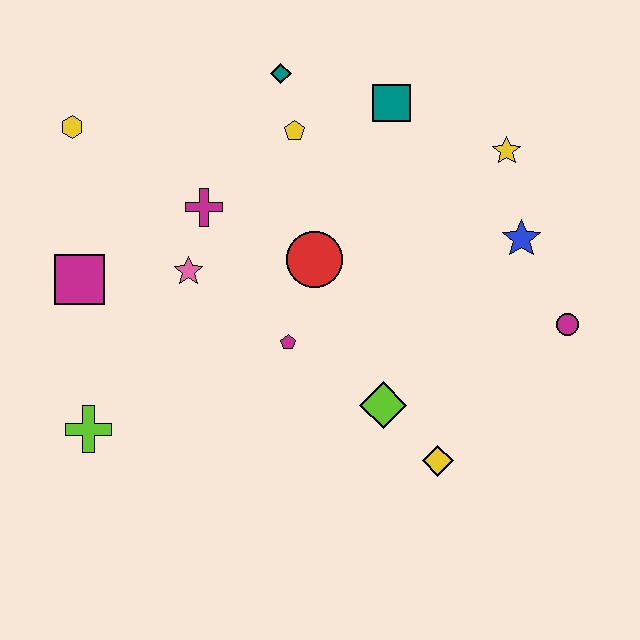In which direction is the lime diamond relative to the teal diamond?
The lime diamond is below the teal diamond.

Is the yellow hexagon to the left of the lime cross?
Yes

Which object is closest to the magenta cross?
The pink star is closest to the magenta cross.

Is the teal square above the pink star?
Yes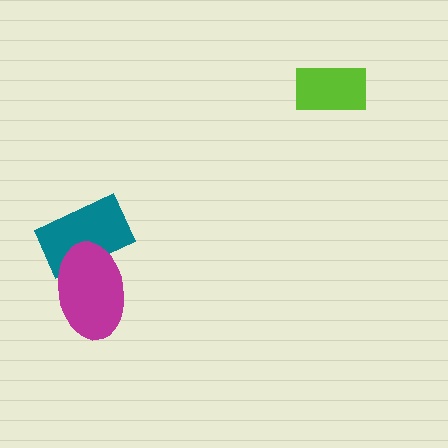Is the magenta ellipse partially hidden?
No, no other shape covers it.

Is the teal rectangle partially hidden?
Yes, it is partially covered by another shape.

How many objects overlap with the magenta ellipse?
1 object overlaps with the magenta ellipse.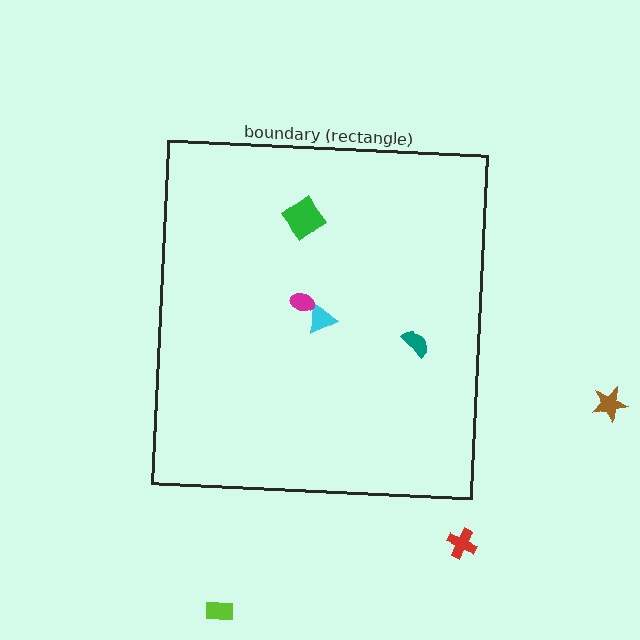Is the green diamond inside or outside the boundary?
Inside.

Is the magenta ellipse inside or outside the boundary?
Inside.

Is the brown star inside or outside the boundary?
Outside.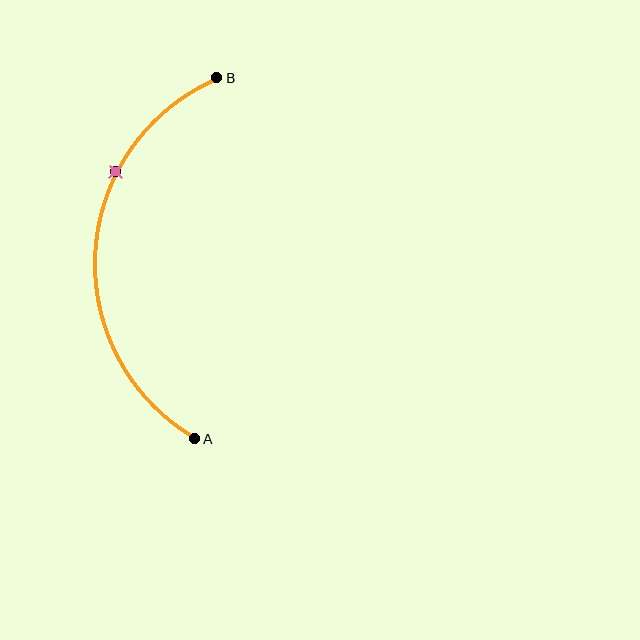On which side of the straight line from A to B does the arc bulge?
The arc bulges to the left of the straight line connecting A and B.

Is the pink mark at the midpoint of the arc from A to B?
No. The pink mark lies on the arc but is closer to endpoint B. The arc midpoint would be at the point on the curve equidistant along the arc from both A and B.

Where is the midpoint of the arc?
The arc midpoint is the point on the curve farthest from the straight line joining A and B. It sits to the left of that line.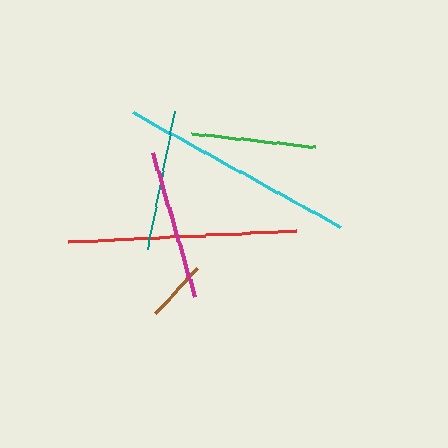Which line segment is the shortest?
The brown line is the shortest at approximately 61 pixels.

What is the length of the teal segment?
The teal segment is approximately 140 pixels long.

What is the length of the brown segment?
The brown segment is approximately 61 pixels long.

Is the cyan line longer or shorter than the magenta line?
The cyan line is longer than the magenta line.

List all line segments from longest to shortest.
From longest to shortest: cyan, red, magenta, teal, green, brown.